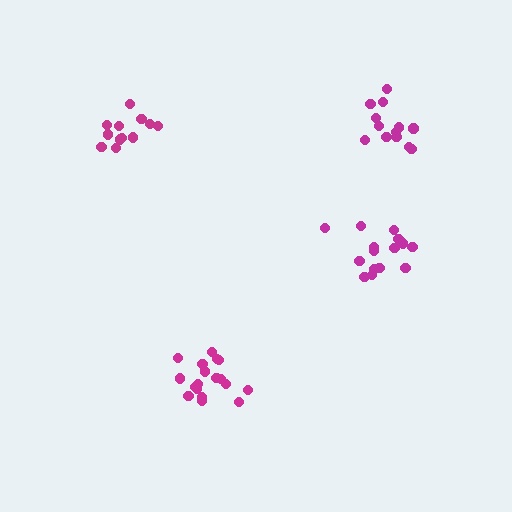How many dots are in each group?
Group 1: 13 dots, Group 2: 18 dots, Group 3: 13 dots, Group 4: 15 dots (59 total).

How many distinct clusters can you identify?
There are 4 distinct clusters.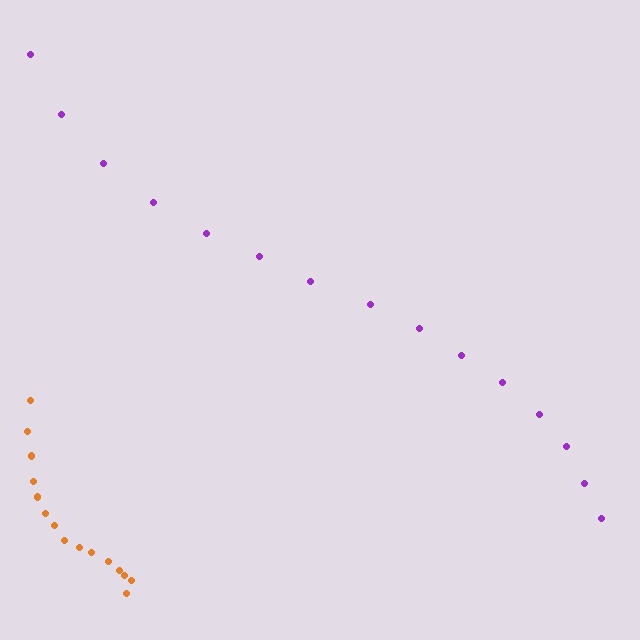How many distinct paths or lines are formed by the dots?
There are 2 distinct paths.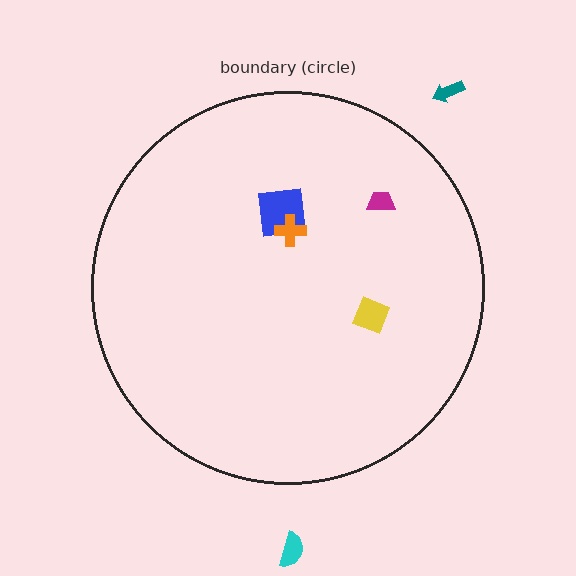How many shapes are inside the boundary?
4 inside, 2 outside.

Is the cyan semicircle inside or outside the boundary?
Outside.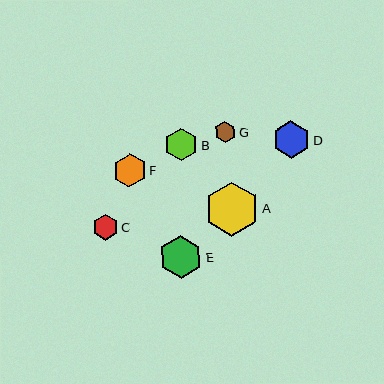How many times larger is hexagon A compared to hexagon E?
Hexagon A is approximately 1.2 times the size of hexagon E.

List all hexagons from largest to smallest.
From largest to smallest: A, E, D, F, B, C, G.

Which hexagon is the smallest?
Hexagon G is the smallest with a size of approximately 21 pixels.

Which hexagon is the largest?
Hexagon A is the largest with a size of approximately 54 pixels.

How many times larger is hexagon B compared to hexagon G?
Hexagon B is approximately 1.5 times the size of hexagon G.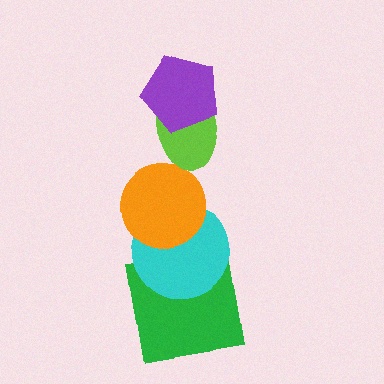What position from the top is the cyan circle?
The cyan circle is 4th from the top.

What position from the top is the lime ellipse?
The lime ellipse is 2nd from the top.